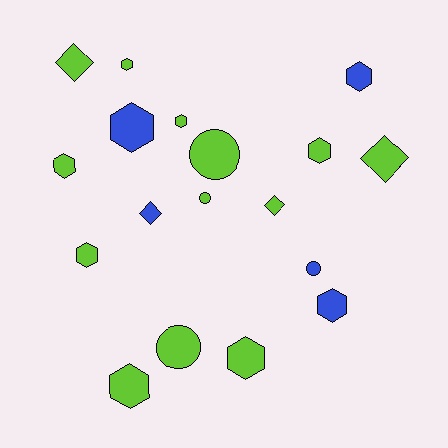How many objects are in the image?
There are 18 objects.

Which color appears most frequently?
Lime, with 13 objects.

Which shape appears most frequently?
Hexagon, with 10 objects.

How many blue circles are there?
There is 1 blue circle.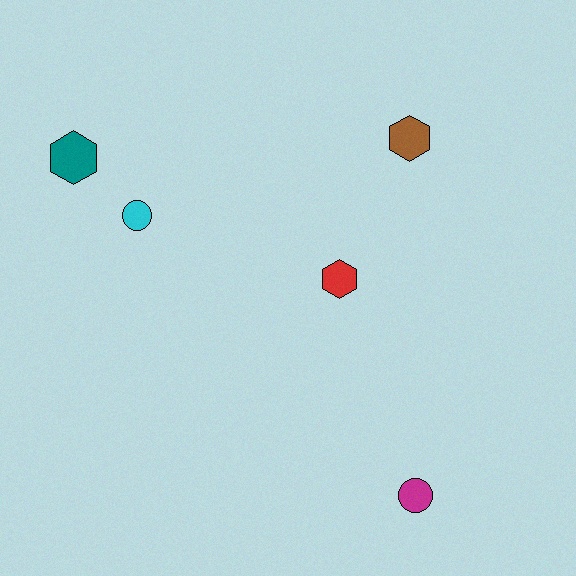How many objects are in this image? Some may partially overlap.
There are 5 objects.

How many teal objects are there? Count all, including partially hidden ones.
There is 1 teal object.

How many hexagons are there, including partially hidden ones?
There are 3 hexagons.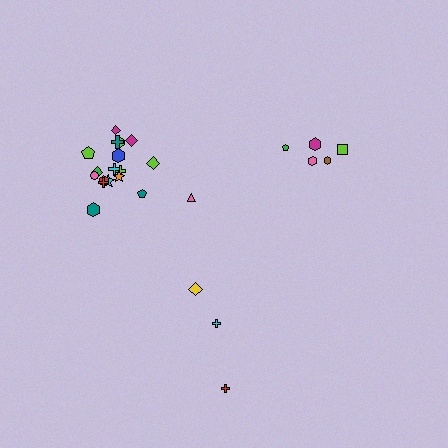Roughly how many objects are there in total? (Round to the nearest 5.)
Roughly 25 objects in total.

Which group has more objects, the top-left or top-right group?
The top-left group.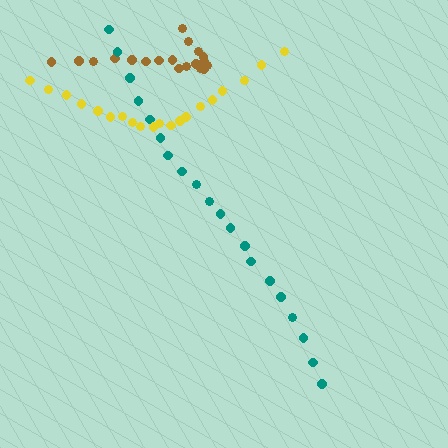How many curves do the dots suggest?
There are 3 distinct paths.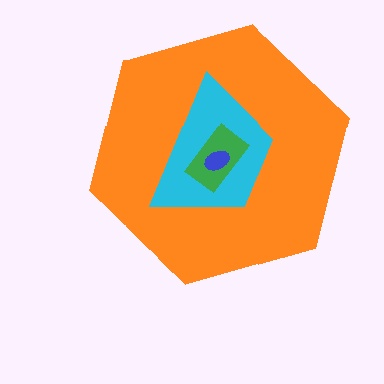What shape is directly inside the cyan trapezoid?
The green rectangle.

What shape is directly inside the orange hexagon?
The cyan trapezoid.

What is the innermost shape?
The blue ellipse.